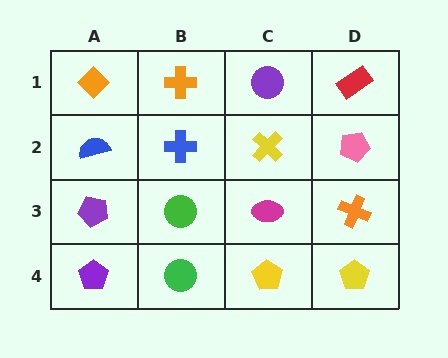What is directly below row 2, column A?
A purple pentagon.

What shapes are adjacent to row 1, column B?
A blue cross (row 2, column B), an orange diamond (row 1, column A), a purple circle (row 1, column C).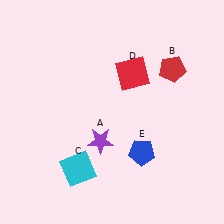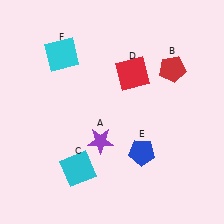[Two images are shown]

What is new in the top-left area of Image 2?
A cyan square (F) was added in the top-left area of Image 2.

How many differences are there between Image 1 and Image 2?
There is 1 difference between the two images.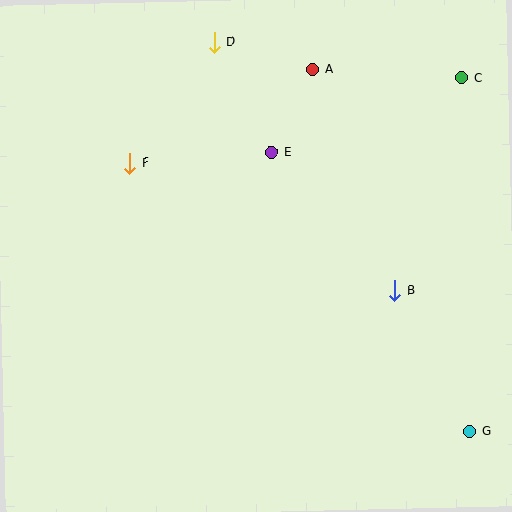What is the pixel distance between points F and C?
The distance between F and C is 343 pixels.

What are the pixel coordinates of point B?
Point B is at (395, 291).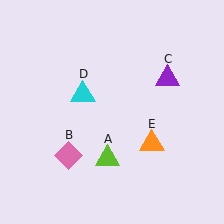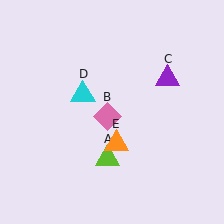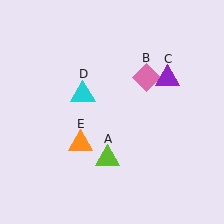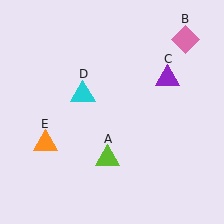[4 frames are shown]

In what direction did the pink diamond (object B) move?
The pink diamond (object B) moved up and to the right.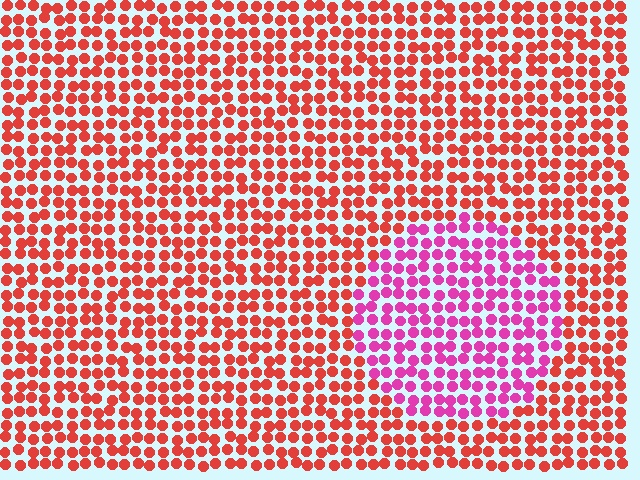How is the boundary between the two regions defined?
The boundary is defined purely by a slight shift in hue (about 44 degrees). Spacing, size, and orientation are identical on both sides.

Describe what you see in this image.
The image is filled with small red elements in a uniform arrangement. A circle-shaped region is visible where the elements are tinted to a slightly different hue, forming a subtle color boundary.